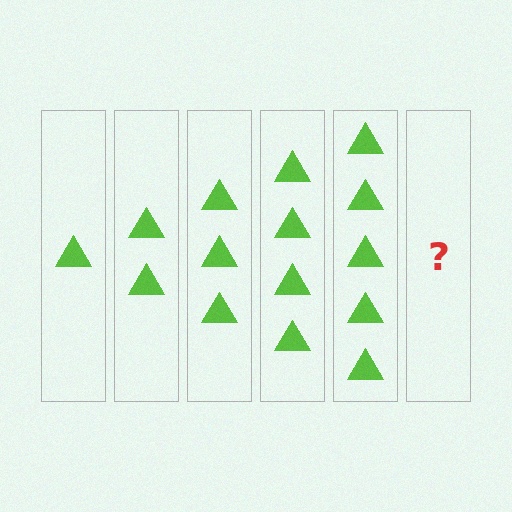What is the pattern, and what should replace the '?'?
The pattern is that each step adds one more triangle. The '?' should be 6 triangles.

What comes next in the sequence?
The next element should be 6 triangles.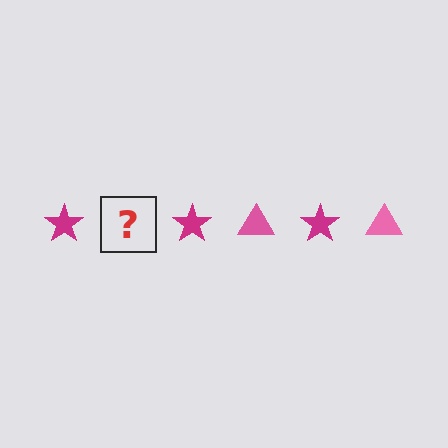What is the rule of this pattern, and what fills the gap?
The rule is that the pattern alternates between magenta star and pink triangle. The gap should be filled with a pink triangle.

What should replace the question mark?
The question mark should be replaced with a pink triangle.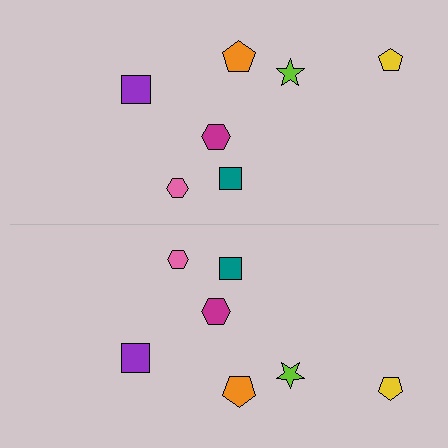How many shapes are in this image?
There are 14 shapes in this image.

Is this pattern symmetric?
Yes, this pattern has bilateral (reflection) symmetry.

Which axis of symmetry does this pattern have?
The pattern has a horizontal axis of symmetry running through the center of the image.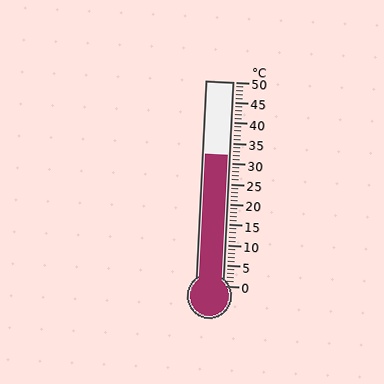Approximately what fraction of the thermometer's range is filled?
The thermometer is filled to approximately 65% of its range.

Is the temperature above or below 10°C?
The temperature is above 10°C.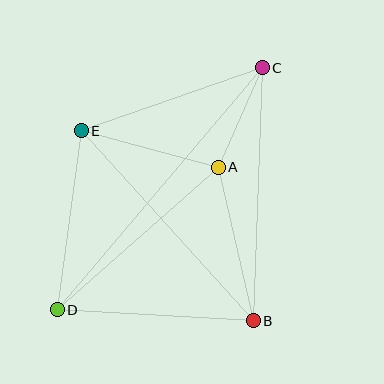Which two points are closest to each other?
Points A and C are closest to each other.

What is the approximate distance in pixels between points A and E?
The distance between A and E is approximately 142 pixels.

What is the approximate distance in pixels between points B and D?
The distance between B and D is approximately 196 pixels.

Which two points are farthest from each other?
Points C and D are farthest from each other.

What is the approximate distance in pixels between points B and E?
The distance between B and E is approximately 256 pixels.